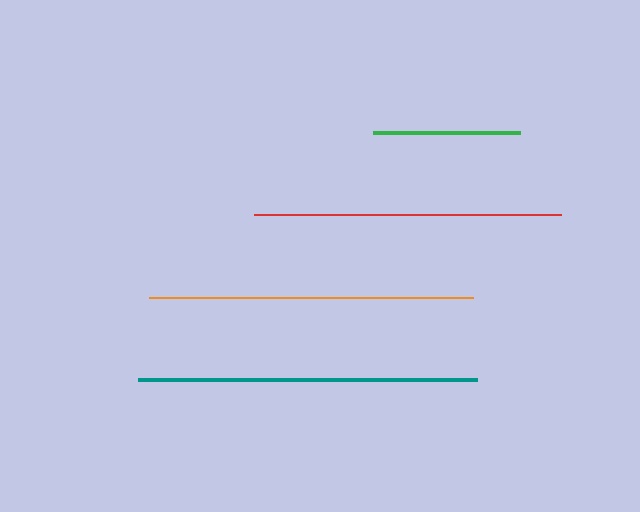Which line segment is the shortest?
The green line is the shortest at approximately 147 pixels.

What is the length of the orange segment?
The orange segment is approximately 324 pixels long.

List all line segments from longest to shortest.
From longest to shortest: teal, orange, red, green.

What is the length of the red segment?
The red segment is approximately 307 pixels long.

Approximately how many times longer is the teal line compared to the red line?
The teal line is approximately 1.1 times the length of the red line.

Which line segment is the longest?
The teal line is the longest at approximately 340 pixels.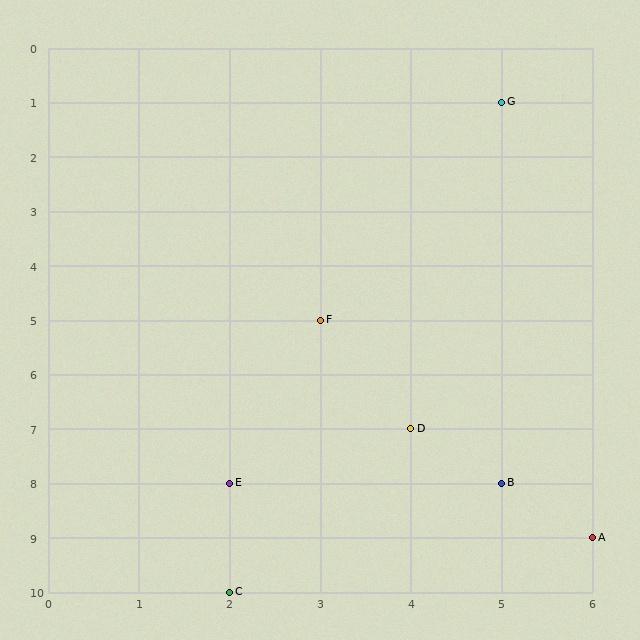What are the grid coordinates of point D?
Point D is at grid coordinates (4, 7).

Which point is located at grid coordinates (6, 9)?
Point A is at (6, 9).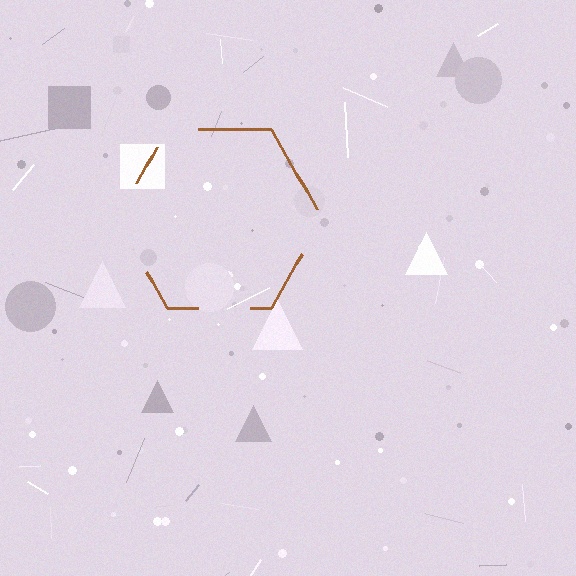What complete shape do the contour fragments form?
The contour fragments form a hexagon.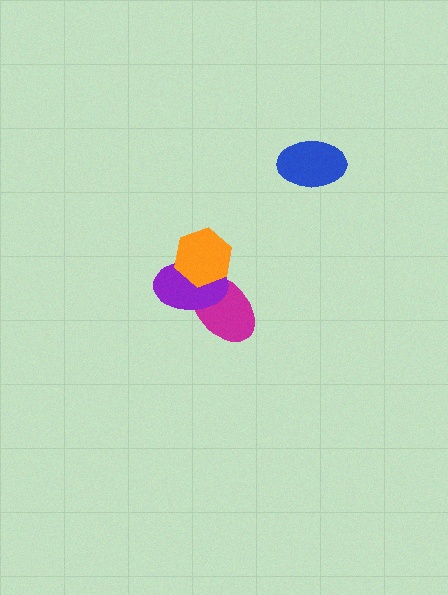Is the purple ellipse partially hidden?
Yes, it is partially covered by another shape.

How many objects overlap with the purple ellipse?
2 objects overlap with the purple ellipse.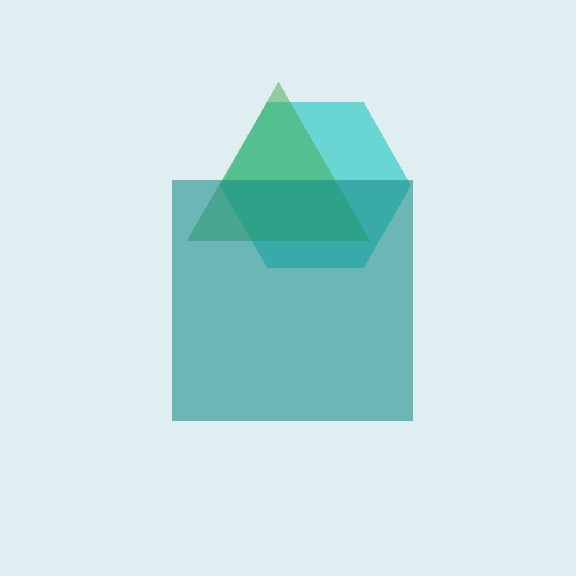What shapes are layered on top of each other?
The layered shapes are: a cyan hexagon, a green triangle, a teal square.